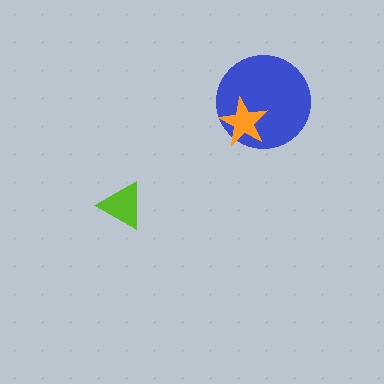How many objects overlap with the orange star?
1 object overlaps with the orange star.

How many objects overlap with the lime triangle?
0 objects overlap with the lime triangle.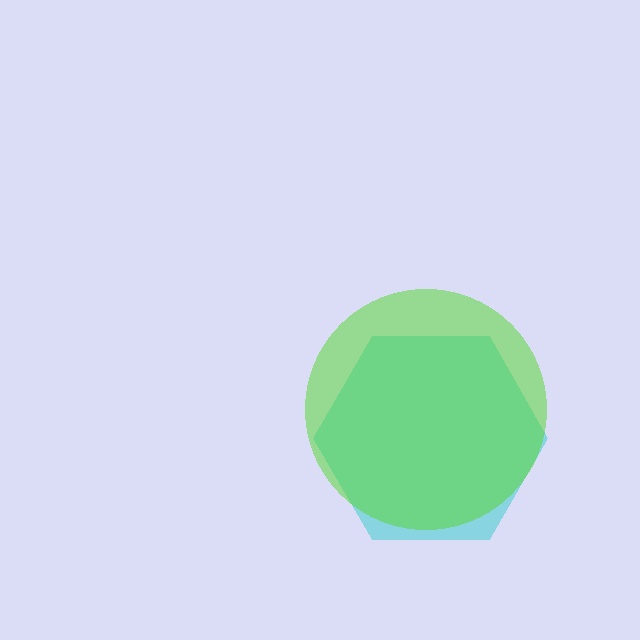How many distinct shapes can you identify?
There are 2 distinct shapes: a cyan hexagon, a lime circle.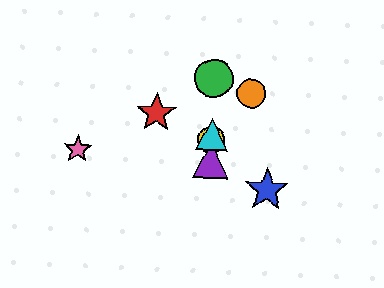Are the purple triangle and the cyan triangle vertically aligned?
Yes, both are at x≈210.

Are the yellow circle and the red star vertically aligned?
No, the yellow circle is at x≈211 and the red star is at x≈156.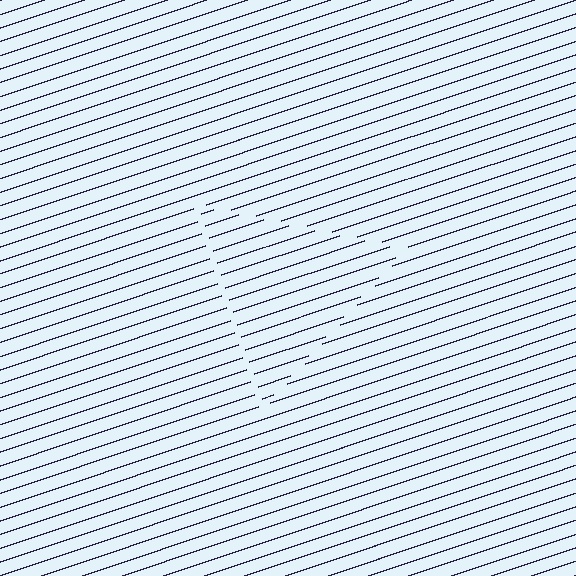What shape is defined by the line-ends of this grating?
An illusory triangle. The interior of the shape contains the same grating, shifted by half a period — the contour is defined by the phase discontinuity where line-ends from the inner and outer gratings abut.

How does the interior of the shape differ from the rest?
The interior of the shape contains the same grating, shifted by half a period — the contour is defined by the phase discontinuity where line-ends from the inner and outer gratings abut.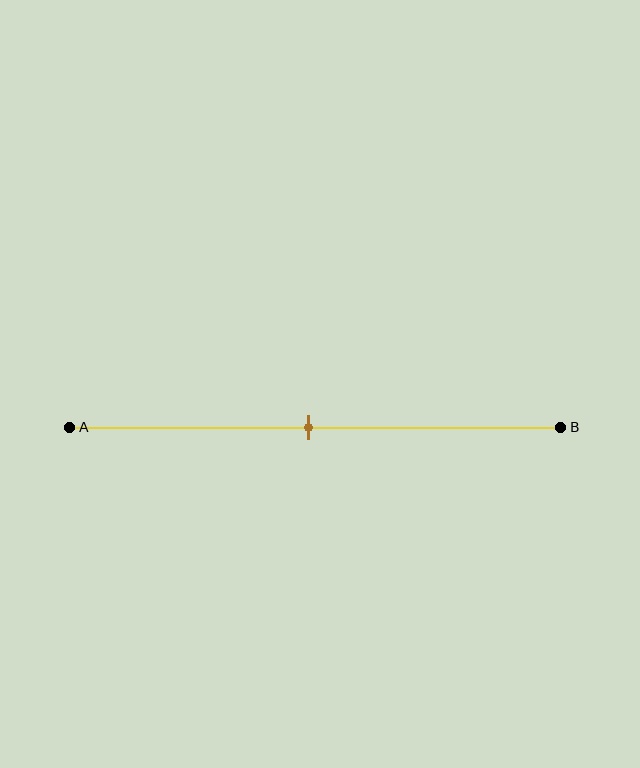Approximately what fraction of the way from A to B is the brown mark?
The brown mark is approximately 50% of the way from A to B.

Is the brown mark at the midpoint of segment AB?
Yes, the mark is approximately at the midpoint.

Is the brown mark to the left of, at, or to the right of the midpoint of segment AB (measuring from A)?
The brown mark is approximately at the midpoint of segment AB.